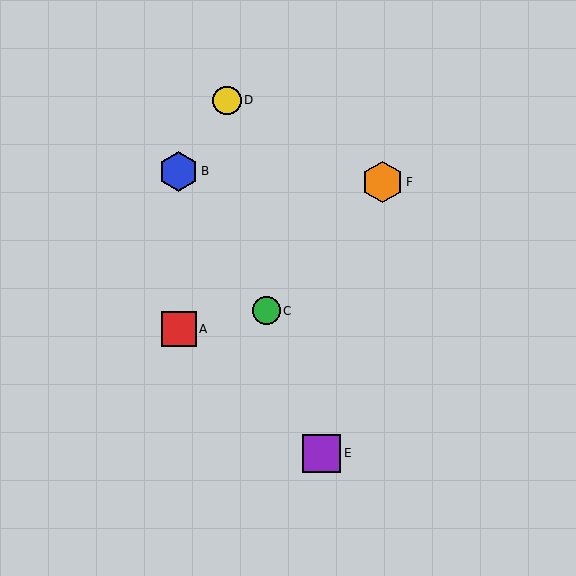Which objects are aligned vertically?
Objects A, B are aligned vertically.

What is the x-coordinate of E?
Object E is at x≈322.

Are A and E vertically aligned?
No, A is at x≈179 and E is at x≈322.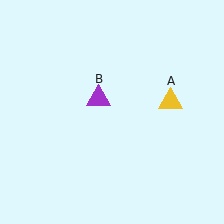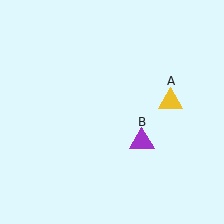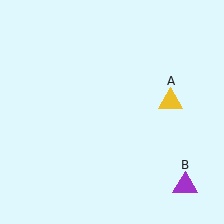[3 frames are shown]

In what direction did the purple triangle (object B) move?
The purple triangle (object B) moved down and to the right.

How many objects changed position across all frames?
1 object changed position: purple triangle (object B).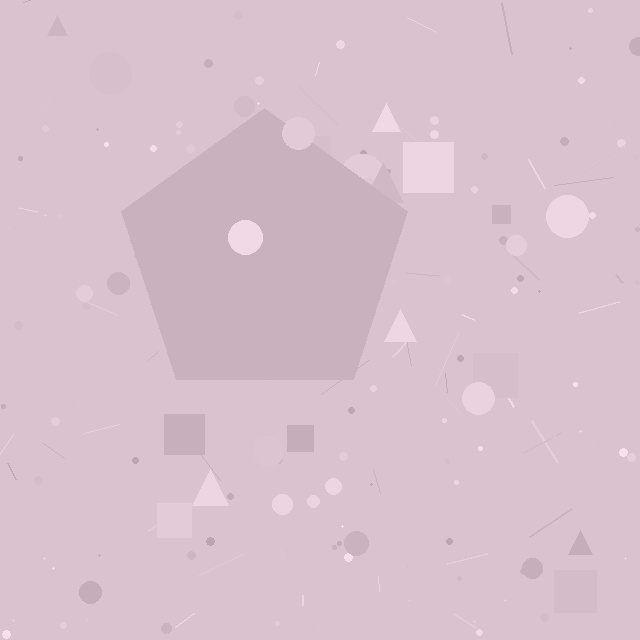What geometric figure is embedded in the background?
A pentagon is embedded in the background.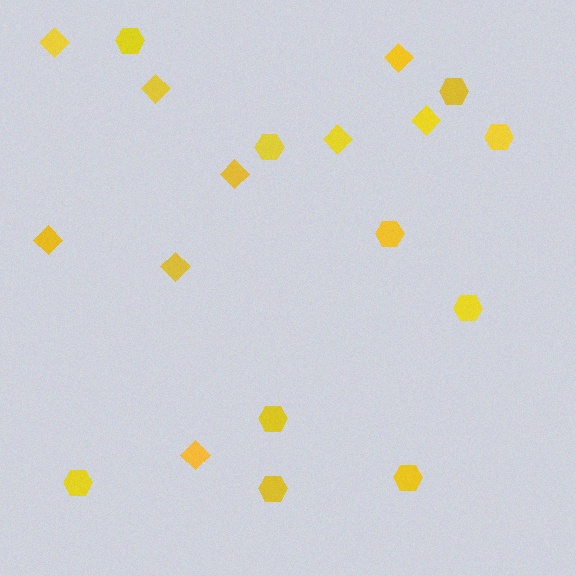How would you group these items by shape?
There are 2 groups: one group of hexagons (10) and one group of diamonds (9).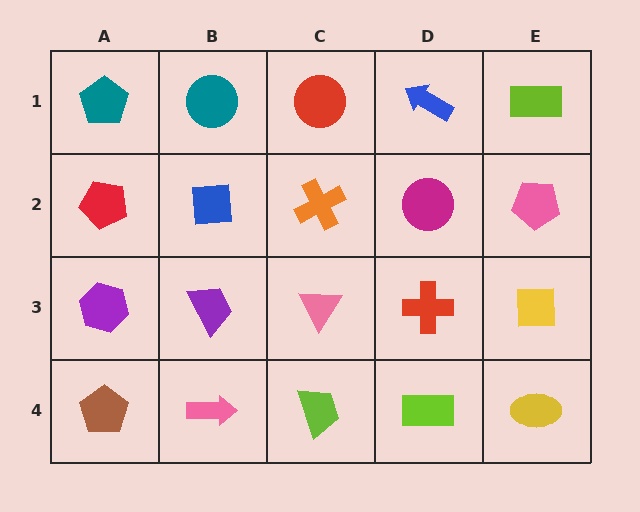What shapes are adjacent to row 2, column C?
A red circle (row 1, column C), a pink triangle (row 3, column C), a blue square (row 2, column B), a magenta circle (row 2, column D).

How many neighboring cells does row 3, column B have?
4.